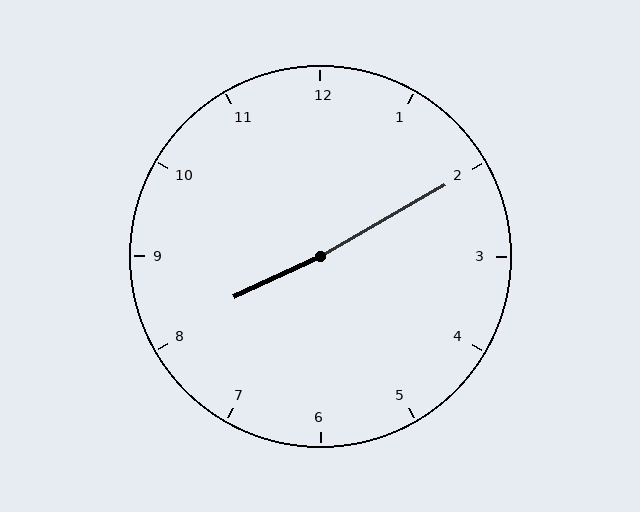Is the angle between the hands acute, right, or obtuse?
It is obtuse.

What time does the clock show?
8:10.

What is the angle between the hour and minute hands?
Approximately 175 degrees.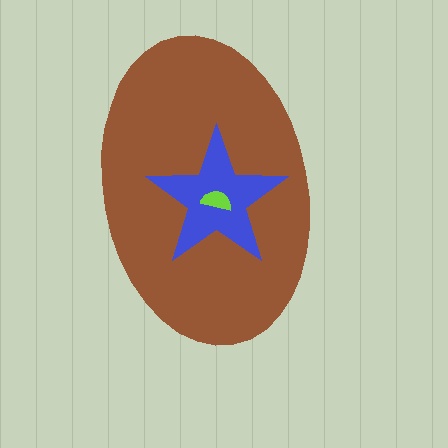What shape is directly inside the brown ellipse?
The blue star.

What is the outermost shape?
The brown ellipse.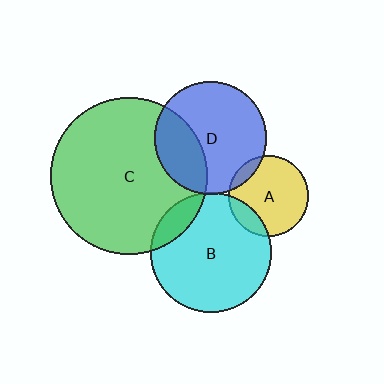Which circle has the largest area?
Circle C (green).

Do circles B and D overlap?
Yes.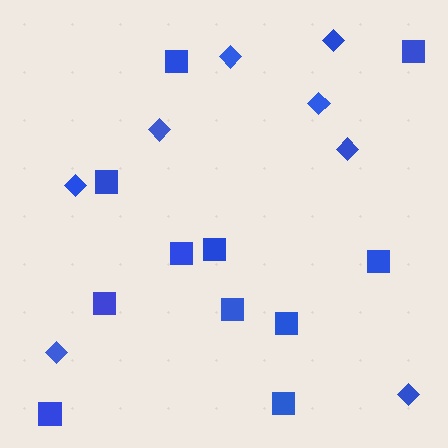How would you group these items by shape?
There are 2 groups: one group of squares (11) and one group of diamonds (8).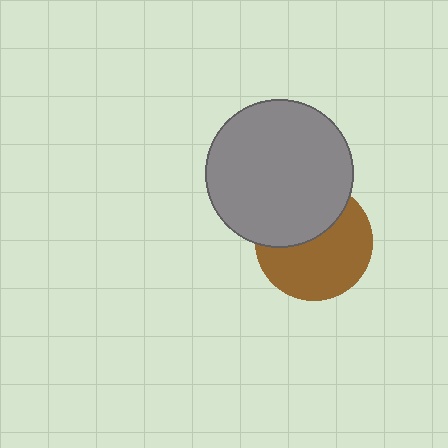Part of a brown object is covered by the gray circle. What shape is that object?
It is a circle.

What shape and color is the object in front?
The object in front is a gray circle.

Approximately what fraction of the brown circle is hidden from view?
Roughly 39% of the brown circle is hidden behind the gray circle.